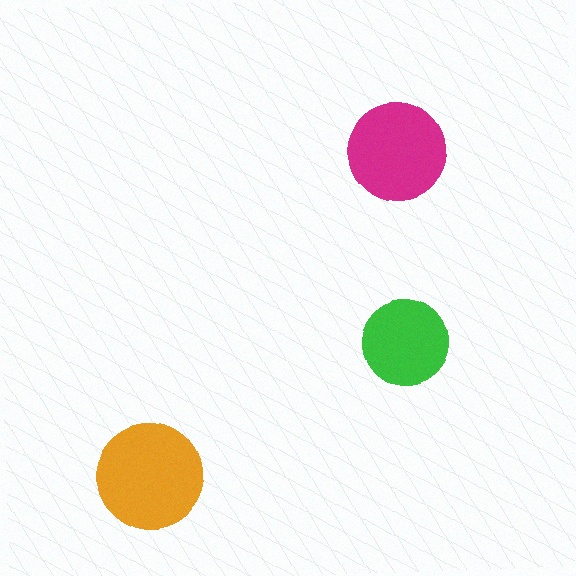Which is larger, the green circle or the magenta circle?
The magenta one.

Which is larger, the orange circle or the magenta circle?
The orange one.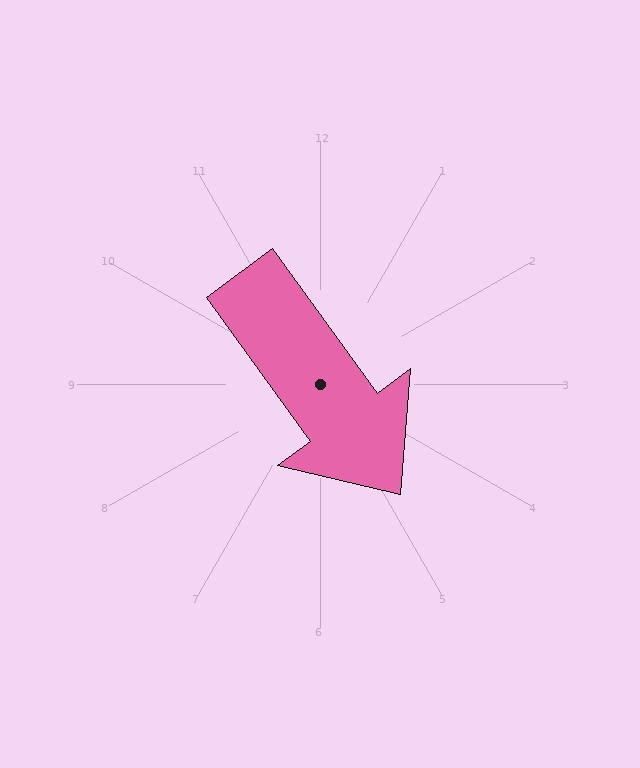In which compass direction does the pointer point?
Southeast.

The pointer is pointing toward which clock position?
Roughly 5 o'clock.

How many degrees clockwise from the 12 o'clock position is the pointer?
Approximately 144 degrees.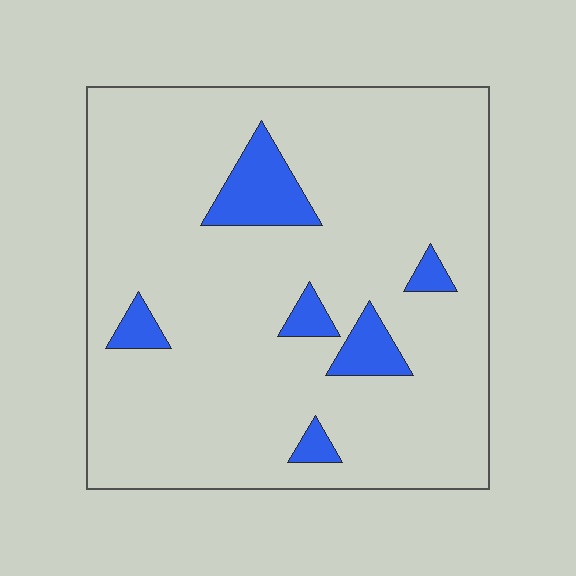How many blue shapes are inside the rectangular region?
6.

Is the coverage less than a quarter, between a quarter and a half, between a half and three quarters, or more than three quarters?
Less than a quarter.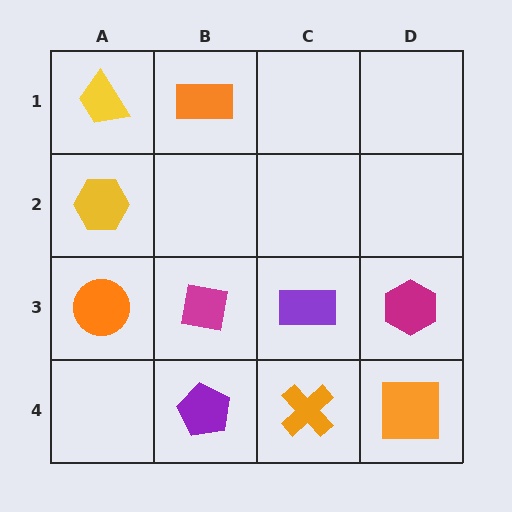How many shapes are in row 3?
4 shapes.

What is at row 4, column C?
An orange cross.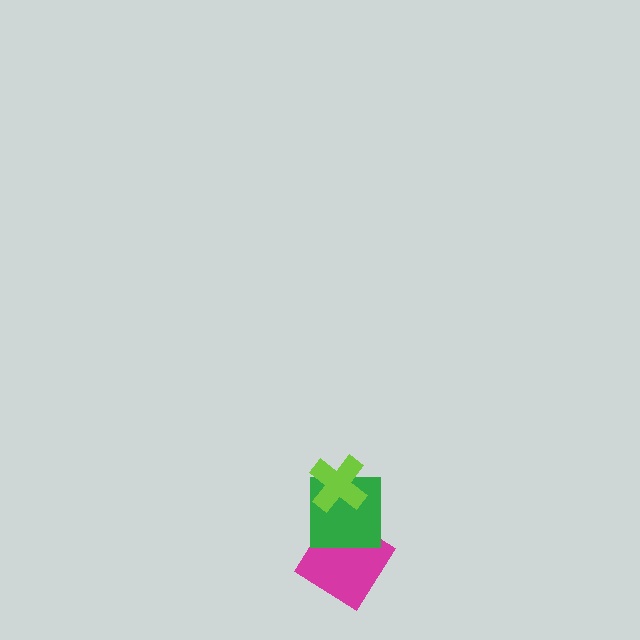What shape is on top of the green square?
The lime cross is on top of the green square.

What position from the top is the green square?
The green square is 2nd from the top.